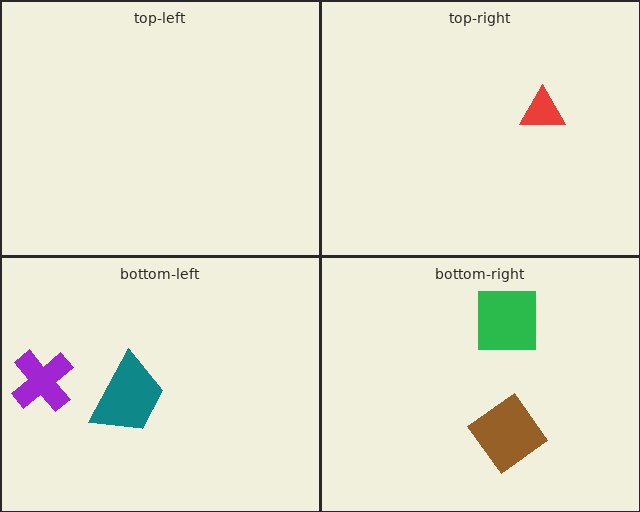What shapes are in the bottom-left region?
The purple cross, the teal trapezoid.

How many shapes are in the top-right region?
1.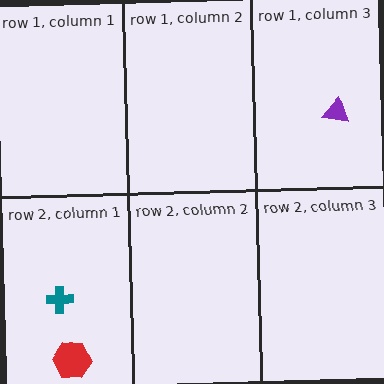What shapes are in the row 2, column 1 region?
The red hexagon, the teal cross.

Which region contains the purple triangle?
The row 1, column 3 region.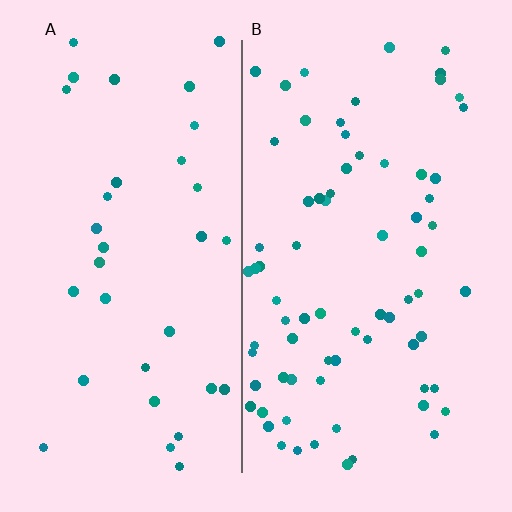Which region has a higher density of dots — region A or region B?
B (the right).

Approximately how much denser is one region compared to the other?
Approximately 2.2× — region B over region A.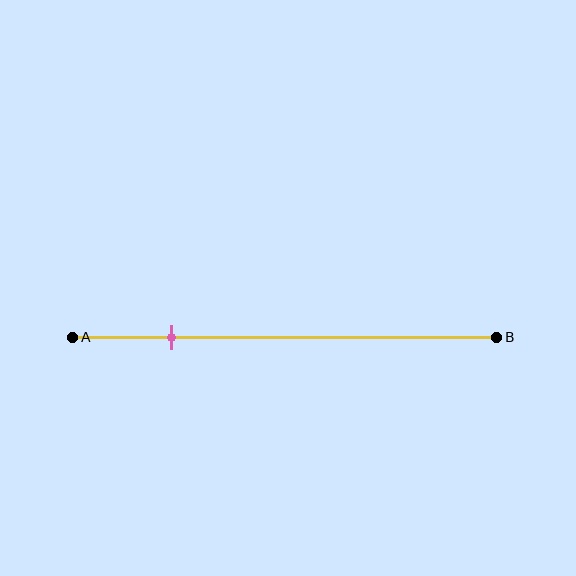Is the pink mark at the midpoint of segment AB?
No, the mark is at about 25% from A, not at the 50% midpoint.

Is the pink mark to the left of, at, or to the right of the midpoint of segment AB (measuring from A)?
The pink mark is to the left of the midpoint of segment AB.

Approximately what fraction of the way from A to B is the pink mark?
The pink mark is approximately 25% of the way from A to B.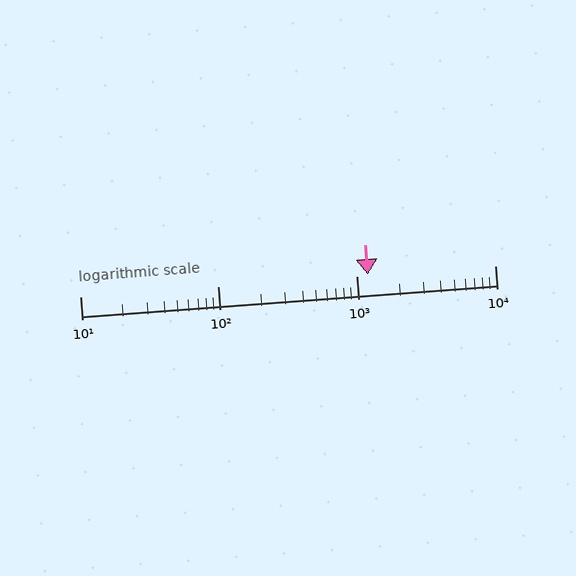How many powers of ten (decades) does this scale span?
The scale spans 3 decades, from 10 to 10000.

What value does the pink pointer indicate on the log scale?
The pointer indicates approximately 1200.